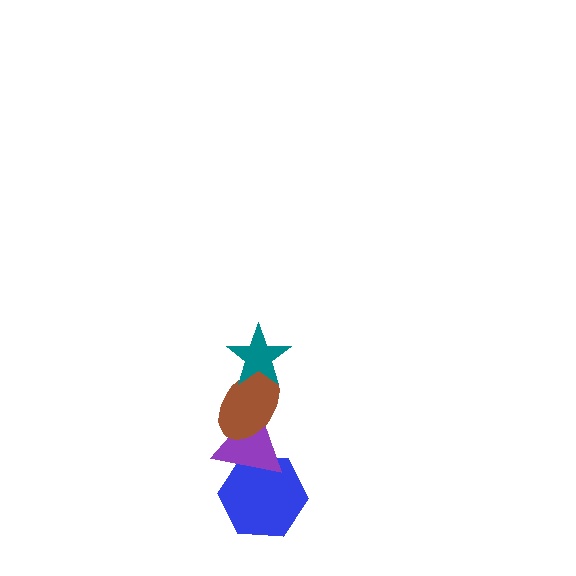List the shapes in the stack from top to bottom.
From top to bottom: the teal star, the brown ellipse, the purple triangle, the blue hexagon.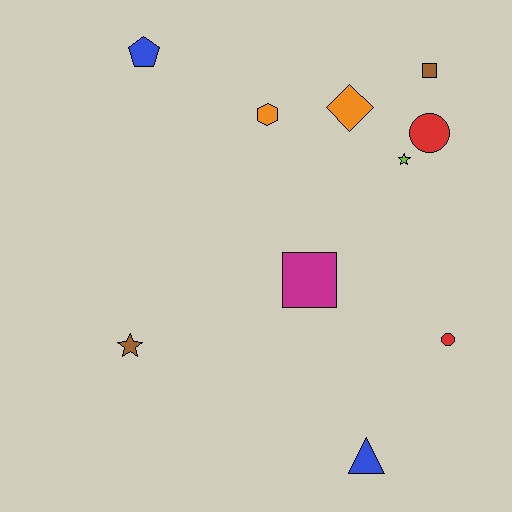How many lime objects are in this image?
There is 1 lime object.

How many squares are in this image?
There are 2 squares.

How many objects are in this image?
There are 10 objects.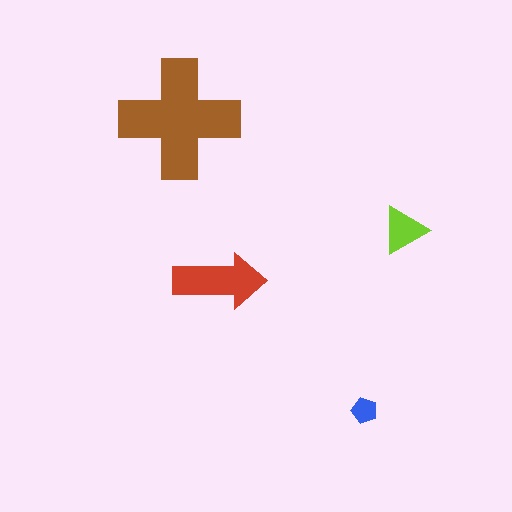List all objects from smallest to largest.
The blue pentagon, the lime triangle, the red arrow, the brown cross.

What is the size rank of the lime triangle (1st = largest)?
3rd.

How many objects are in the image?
There are 4 objects in the image.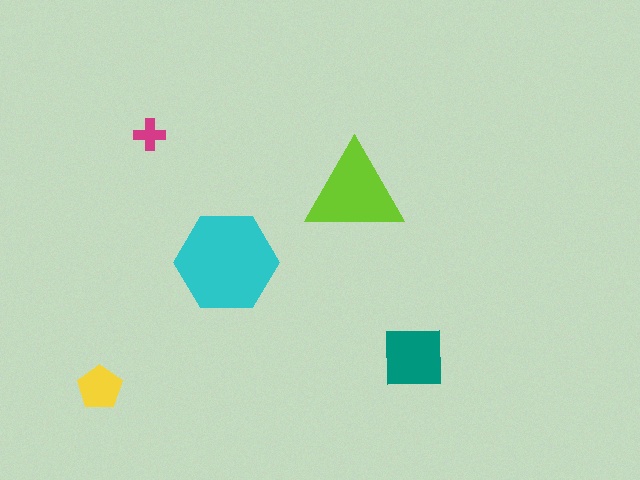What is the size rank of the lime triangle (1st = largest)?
2nd.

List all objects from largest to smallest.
The cyan hexagon, the lime triangle, the teal square, the yellow pentagon, the magenta cross.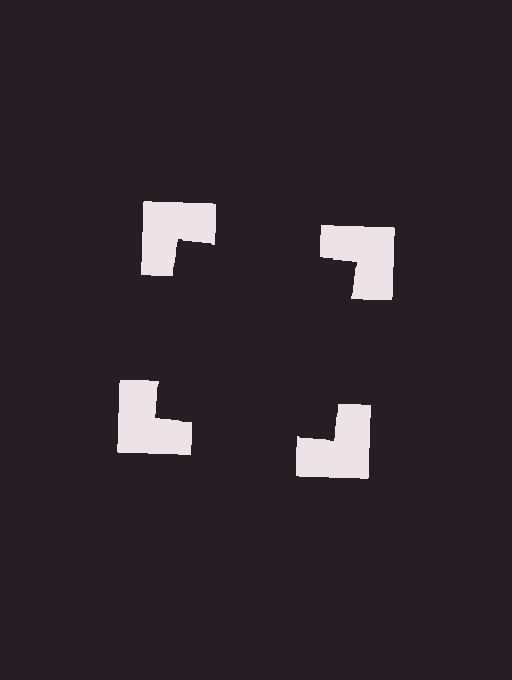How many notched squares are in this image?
There are 4 — one at each vertex of the illusory square.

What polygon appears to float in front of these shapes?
An illusory square — its edges are inferred from the aligned wedge cuts in the notched squares, not physically drawn.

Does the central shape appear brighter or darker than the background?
It typically appears slightly darker than the background, even though no actual brightness change is drawn.